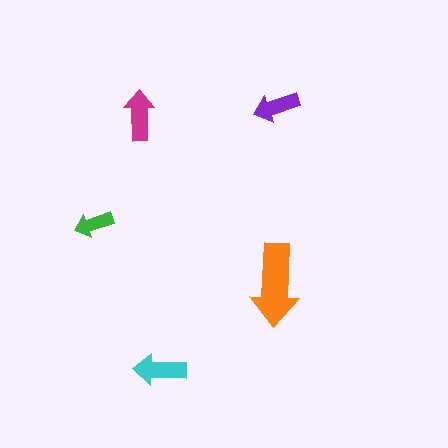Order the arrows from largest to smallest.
the orange one, the cyan one, the magenta one, the purple one, the green one.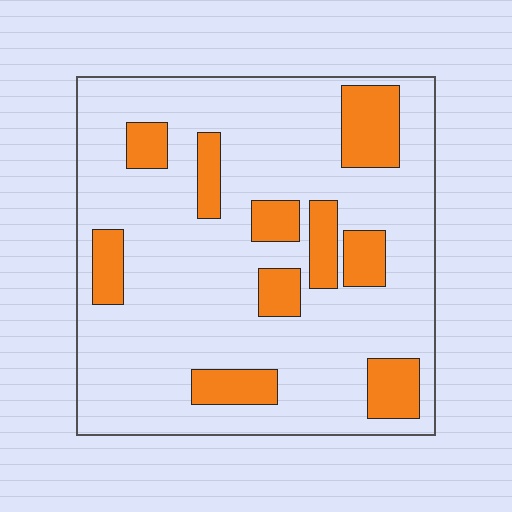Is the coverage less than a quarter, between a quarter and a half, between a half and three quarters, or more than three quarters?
Less than a quarter.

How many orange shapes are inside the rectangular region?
10.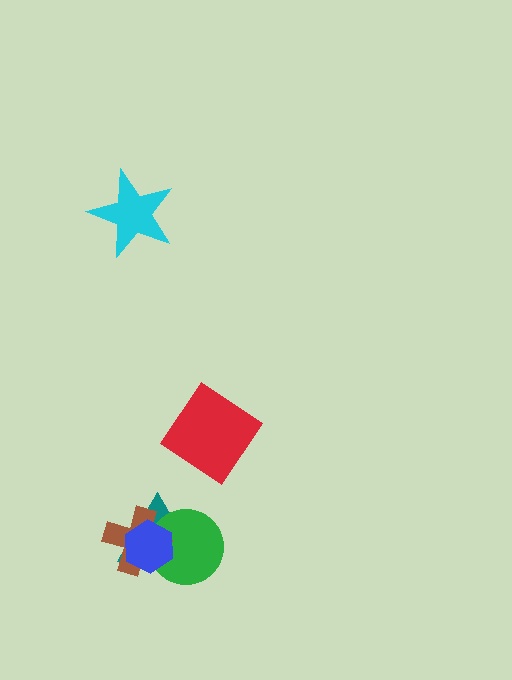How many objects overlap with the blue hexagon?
3 objects overlap with the blue hexagon.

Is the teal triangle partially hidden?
Yes, it is partially covered by another shape.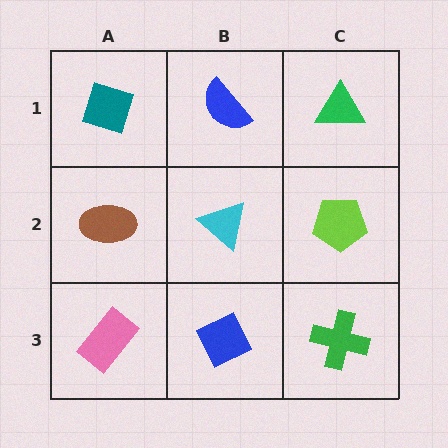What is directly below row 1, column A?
A brown ellipse.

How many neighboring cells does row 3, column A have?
2.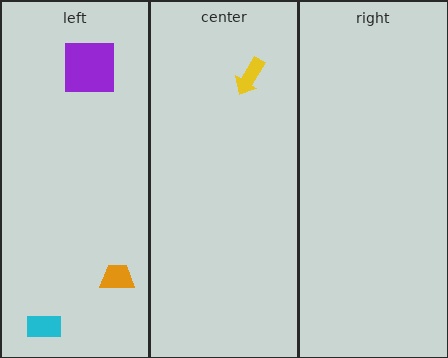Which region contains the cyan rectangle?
The left region.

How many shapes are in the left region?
3.